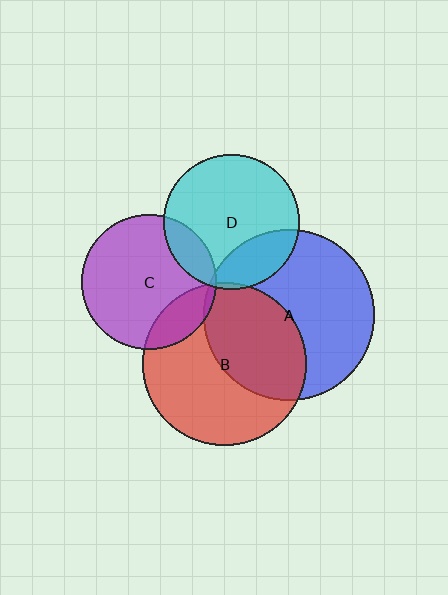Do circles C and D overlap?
Yes.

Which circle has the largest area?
Circle A (blue).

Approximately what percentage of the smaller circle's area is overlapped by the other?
Approximately 15%.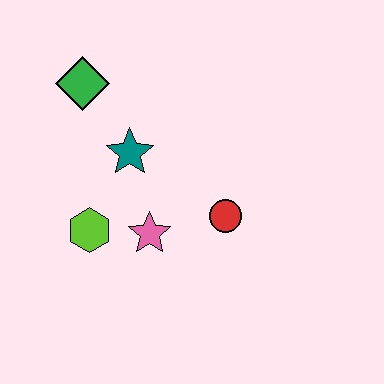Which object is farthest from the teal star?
The red circle is farthest from the teal star.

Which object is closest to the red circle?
The pink star is closest to the red circle.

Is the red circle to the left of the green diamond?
No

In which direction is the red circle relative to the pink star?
The red circle is to the right of the pink star.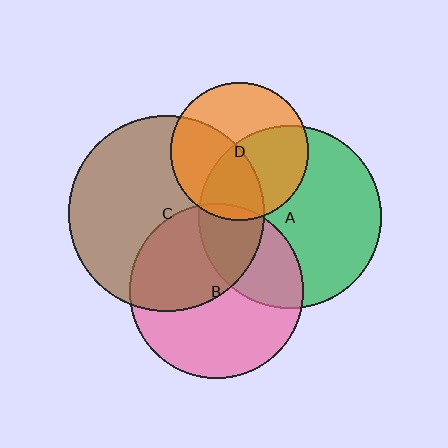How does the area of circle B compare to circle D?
Approximately 1.6 times.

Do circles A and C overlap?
Yes.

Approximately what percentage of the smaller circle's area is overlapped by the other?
Approximately 25%.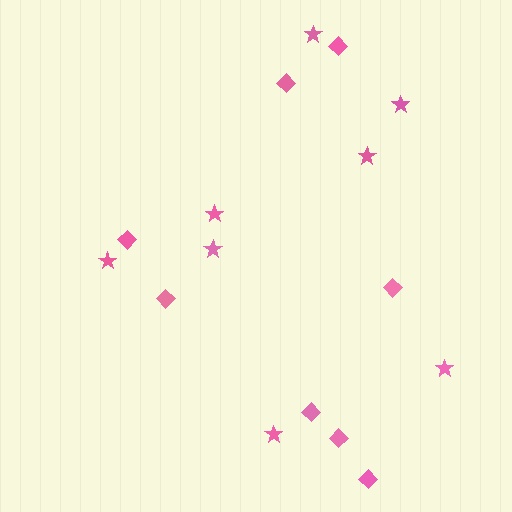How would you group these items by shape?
There are 2 groups: one group of diamonds (8) and one group of stars (8).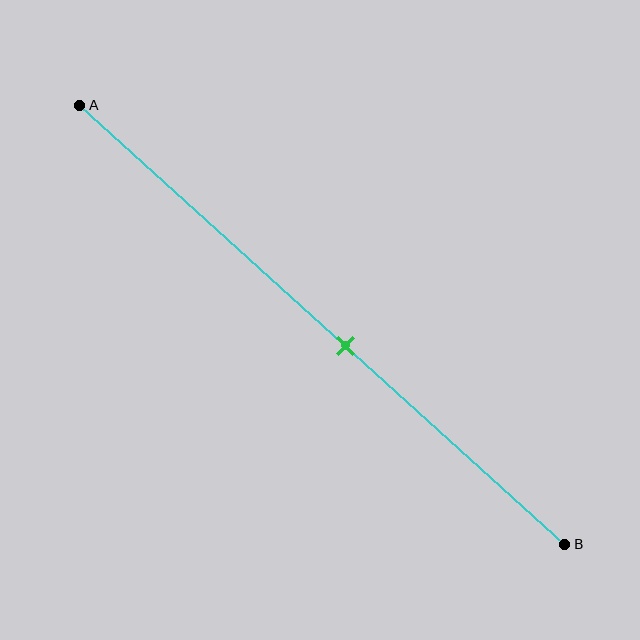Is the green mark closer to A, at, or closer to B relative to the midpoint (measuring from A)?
The green mark is closer to point B than the midpoint of segment AB.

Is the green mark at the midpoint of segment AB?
No, the mark is at about 55% from A, not at the 50% midpoint.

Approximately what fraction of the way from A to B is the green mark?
The green mark is approximately 55% of the way from A to B.